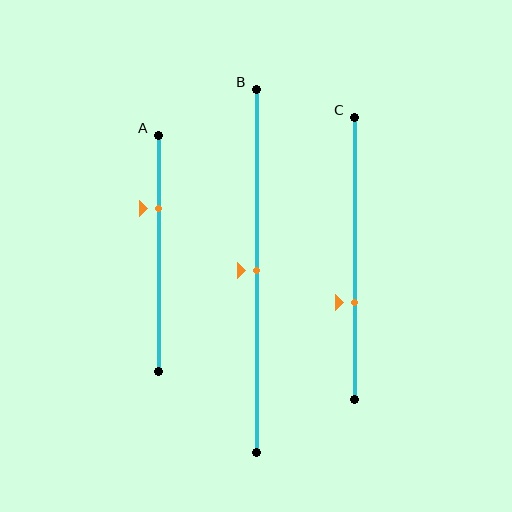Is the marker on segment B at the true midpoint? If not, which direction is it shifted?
Yes, the marker on segment B is at the true midpoint.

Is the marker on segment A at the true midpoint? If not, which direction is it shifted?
No, the marker on segment A is shifted upward by about 19% of the segment length.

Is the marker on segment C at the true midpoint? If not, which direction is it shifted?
No, the marker on segment C is shifted downward by about 16% of the segment length.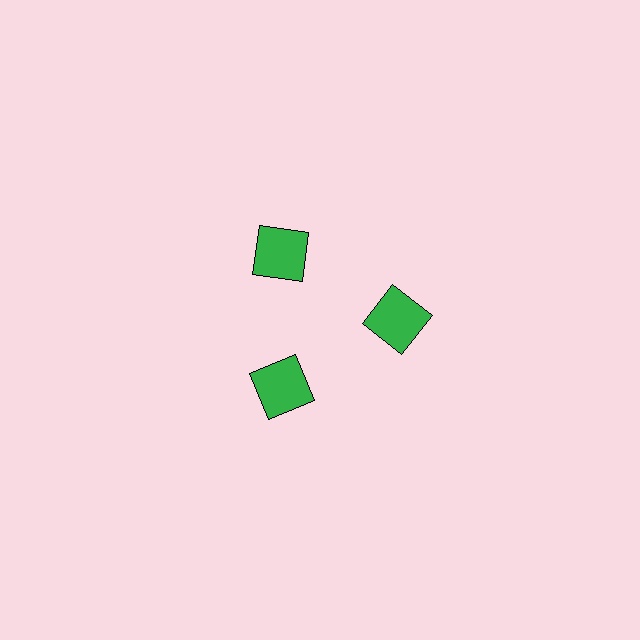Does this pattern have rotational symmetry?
Yes, this pattern has 3-fold rotational symmetry. It looks the same after rotating 120 degrees around the center.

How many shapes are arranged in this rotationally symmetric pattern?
There are 3 shapes, arranged in 3 groups of 1.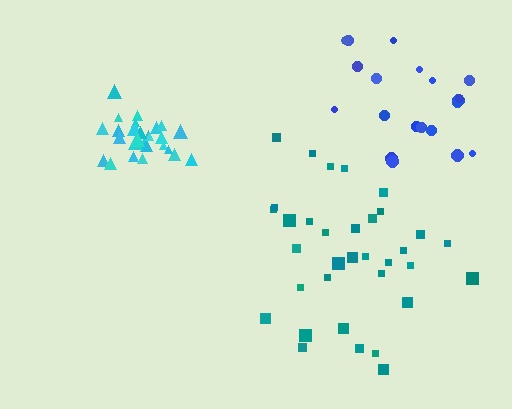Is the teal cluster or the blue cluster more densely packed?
Teal.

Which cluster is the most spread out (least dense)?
Blue.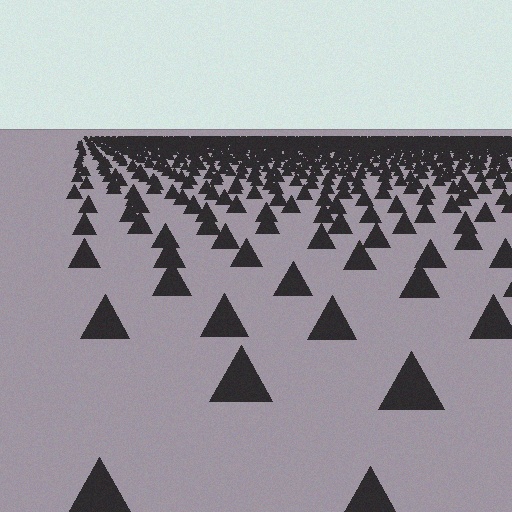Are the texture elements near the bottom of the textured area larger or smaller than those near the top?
Larger. Near the bottom, elements are closer to the viewer and appear at a bigger on-screen size.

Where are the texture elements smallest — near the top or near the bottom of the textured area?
Near the top.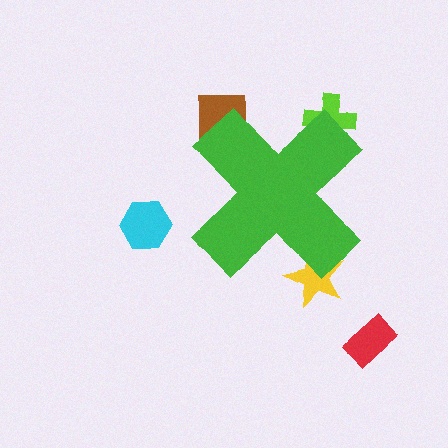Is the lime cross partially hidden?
Yes, the lime cross is partially hidden behind the green cross.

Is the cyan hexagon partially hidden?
No, the cyan hexagon is fully visible.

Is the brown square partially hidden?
Yes, the brown square is partially hidden behind the green cross.